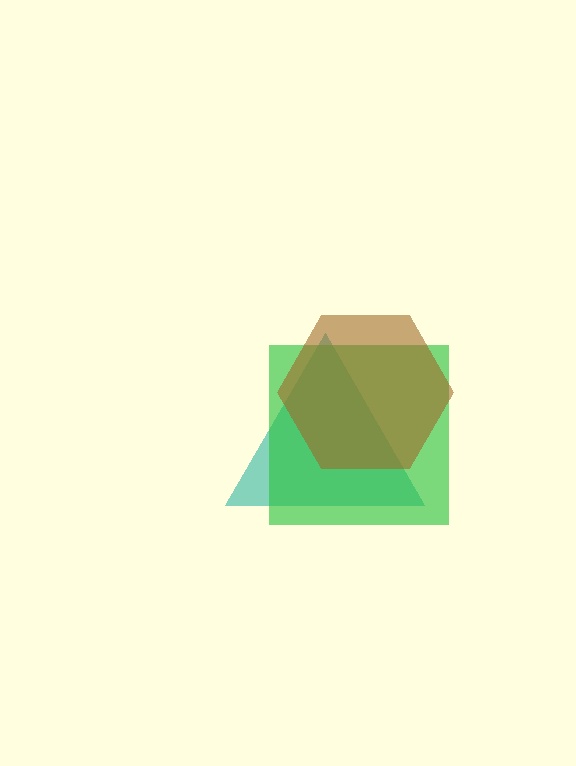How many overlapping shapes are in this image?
There are 3 overlapping shapes in the image.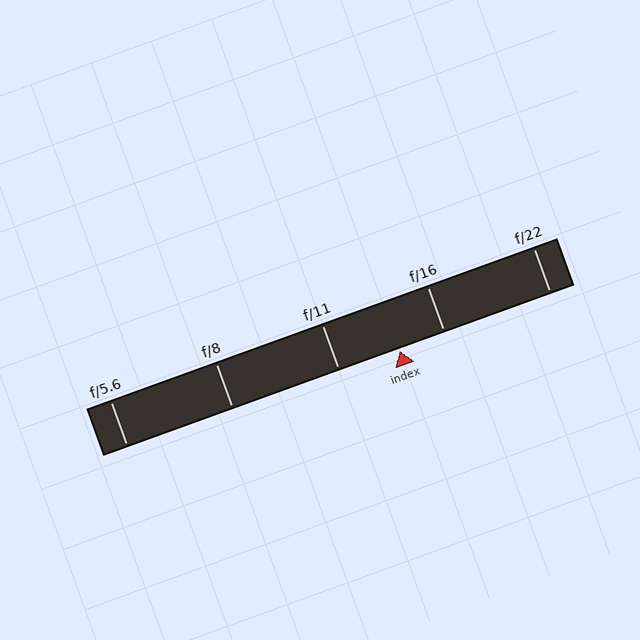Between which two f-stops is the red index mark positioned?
The index mark is between f/11 and f/16.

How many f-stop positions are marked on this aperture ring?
There are 5 f-stop positions marked.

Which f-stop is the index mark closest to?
The index mark is closest to f/16.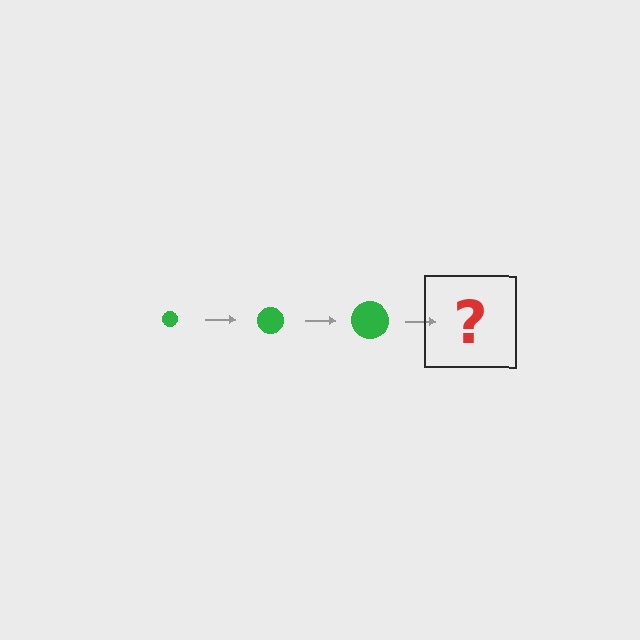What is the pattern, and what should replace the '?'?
The pattern is that the circle gets progressively larger each step. The '?' should be a green circle, larger than the previous one.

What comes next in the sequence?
The next element should be a green circle, larger than the previous one.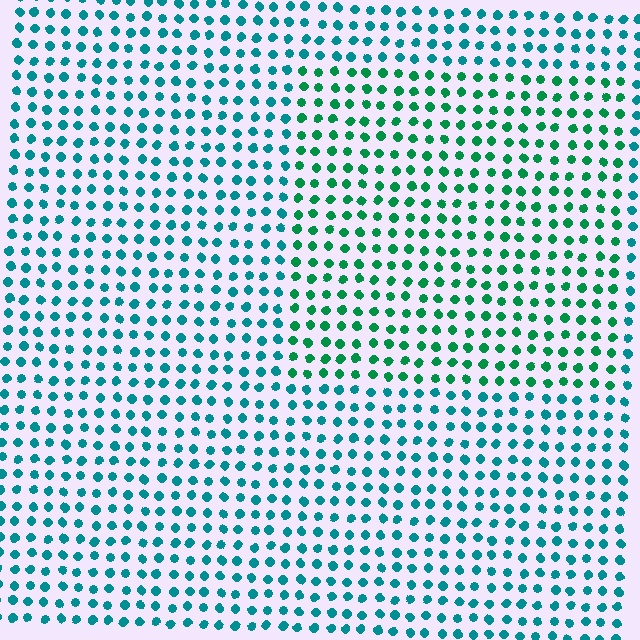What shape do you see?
I see a rectangle.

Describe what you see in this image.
The image is filled with small teal elements in a uniform arrangement. A rectangle-shaped region is visible where the elements are tinted to a slightly different hue, forming a subtle color boundary.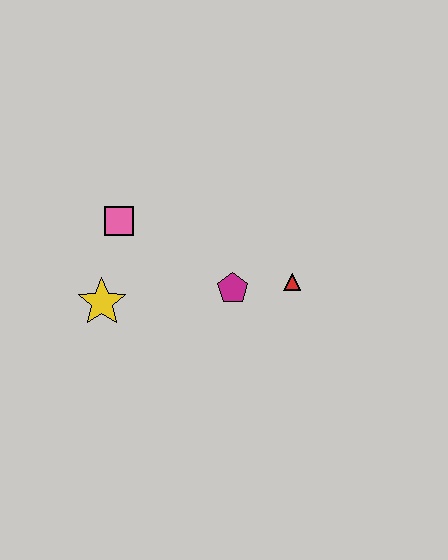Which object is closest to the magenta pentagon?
The red triangle is closest to the magenta pentagon.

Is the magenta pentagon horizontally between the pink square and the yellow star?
No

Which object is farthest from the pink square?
The red triangle is farthest from the pink square.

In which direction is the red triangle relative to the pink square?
The red triangle is to the right of the pink square.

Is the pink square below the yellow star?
No